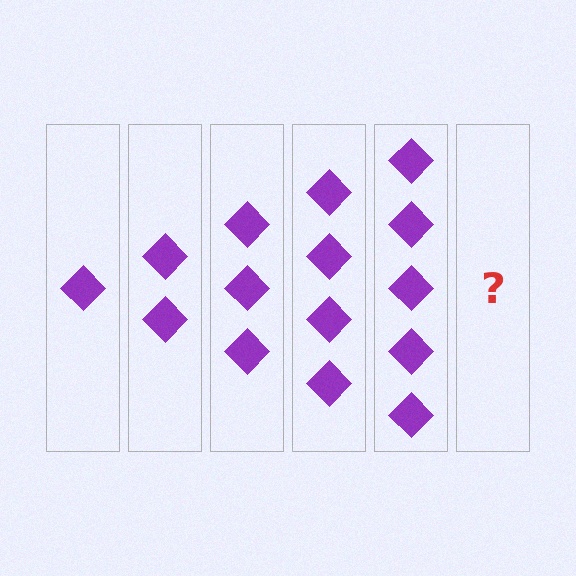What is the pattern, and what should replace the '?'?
The pattern is that each step adds one more diamond. The '?' should be 6 diamonds.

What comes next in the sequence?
The next element should be 6 diamonds.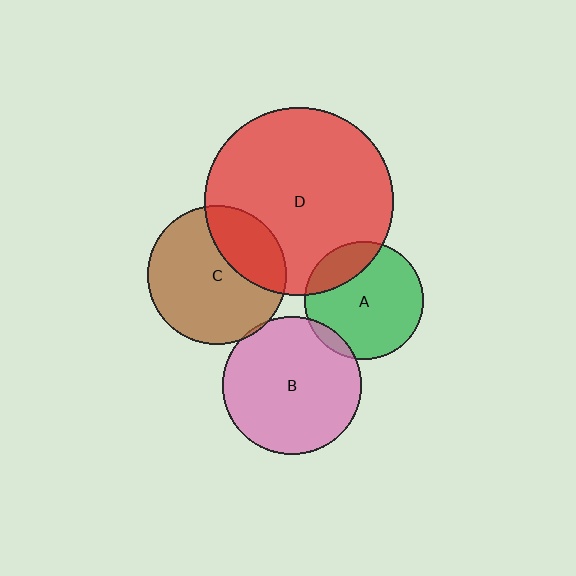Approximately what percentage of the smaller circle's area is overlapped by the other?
Approximately 20%.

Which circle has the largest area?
Circle D (red).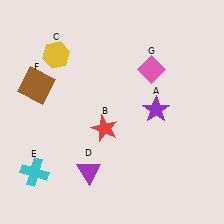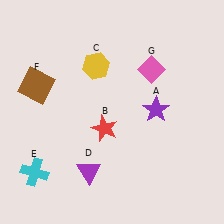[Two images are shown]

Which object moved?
The yellow hexagon (C) moved right.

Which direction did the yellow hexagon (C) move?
The yellow hexagon (C) moved right.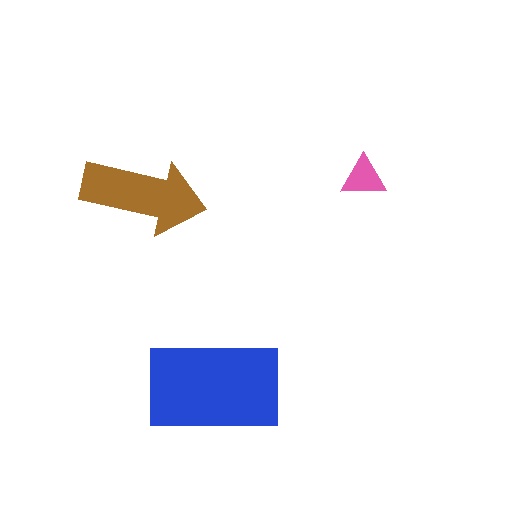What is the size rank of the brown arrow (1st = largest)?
2nd.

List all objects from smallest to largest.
The pink triangle, the brown arrow, the blue rectangle.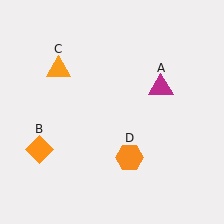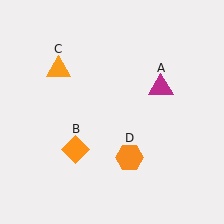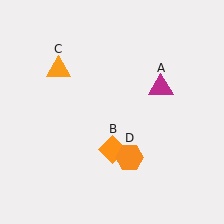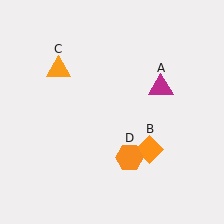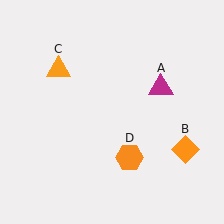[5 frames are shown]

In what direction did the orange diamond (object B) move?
The orange diamond (object B) moved right.